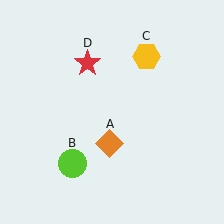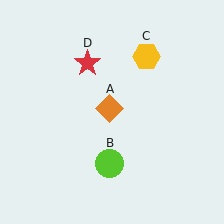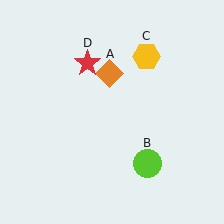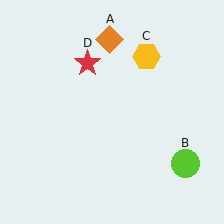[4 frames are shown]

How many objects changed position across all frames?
2 objects changed position: orange diamond (object A), lime circle (object B).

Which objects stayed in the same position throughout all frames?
Yellow hexagon (object C) and red star (object D) remained stationary.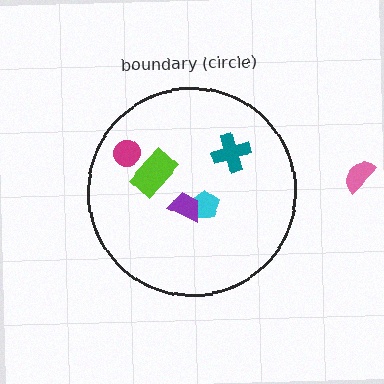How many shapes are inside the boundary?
5 inside, 1 outside.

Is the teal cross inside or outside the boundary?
Inside.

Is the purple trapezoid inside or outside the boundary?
Inside.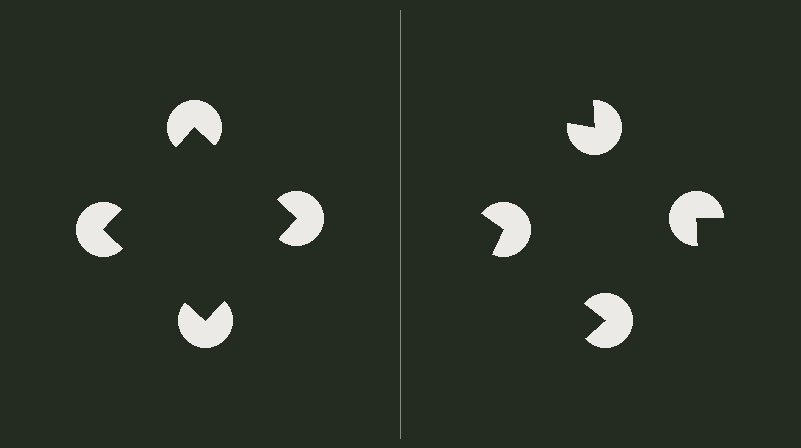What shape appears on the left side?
An illusory square.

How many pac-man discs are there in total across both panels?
8 — 4 on each side.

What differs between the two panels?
The pac-man discs are positioned identically on both sides; only the wedge orientations differ. On the left they align to a square; on the right they are misaligned.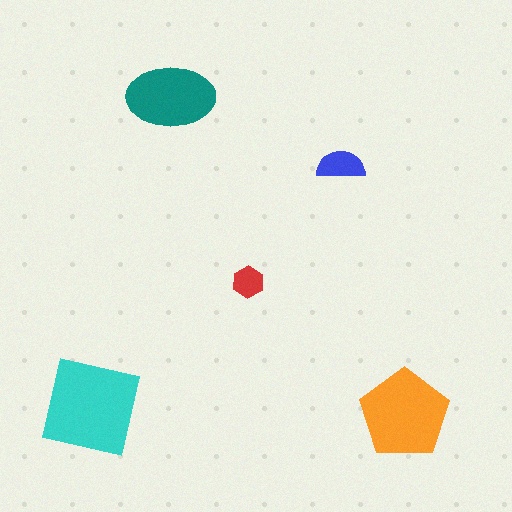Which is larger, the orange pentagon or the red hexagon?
The orange pentagon.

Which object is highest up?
The teal ellipse is topmost.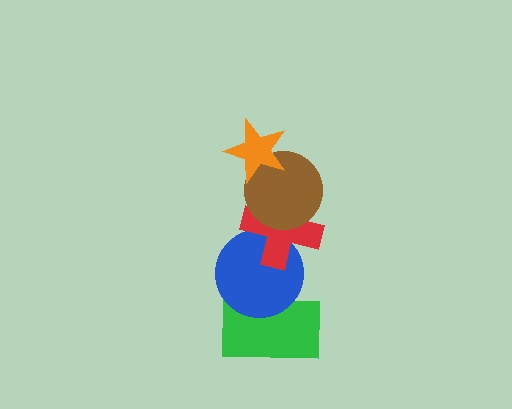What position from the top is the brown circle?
The brown circle is 2nd from the top.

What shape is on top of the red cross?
The brown circle is on top of the red cross.